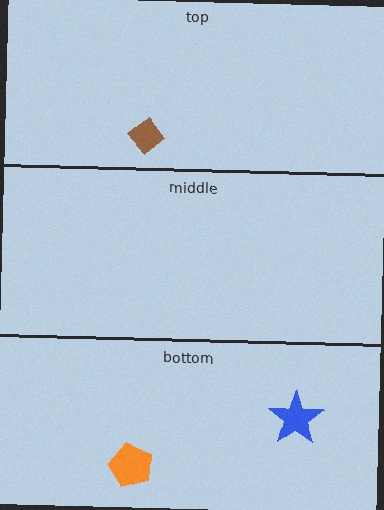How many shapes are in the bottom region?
2.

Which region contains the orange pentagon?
The bottom region.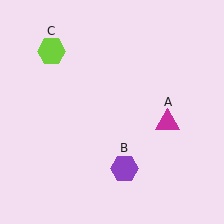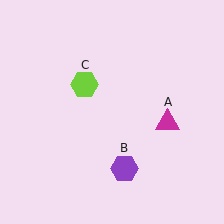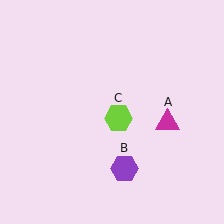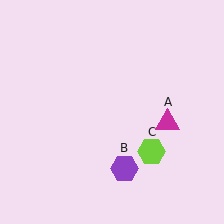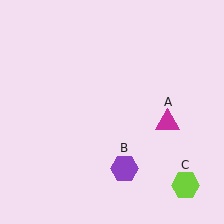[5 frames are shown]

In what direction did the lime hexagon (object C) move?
The lime hexagon (object C) moved down and to the right.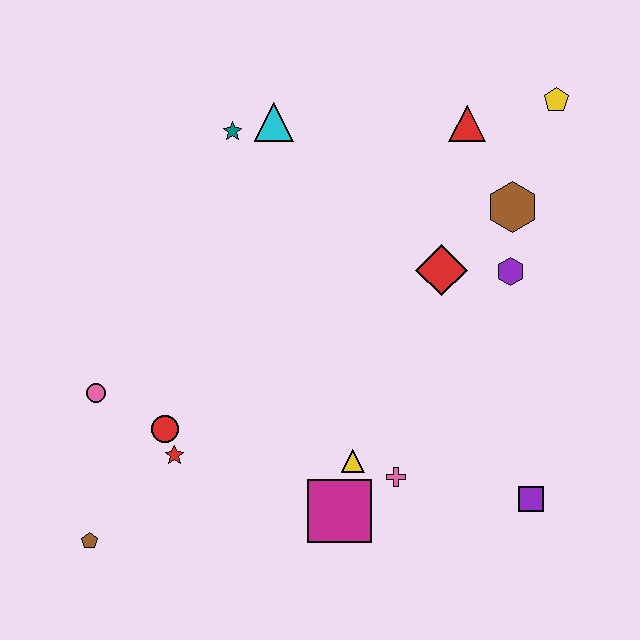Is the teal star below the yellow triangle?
No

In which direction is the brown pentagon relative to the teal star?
The brown pentagon is below the teal star.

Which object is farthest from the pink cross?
The yellow pentagon is farthest from the pink cross.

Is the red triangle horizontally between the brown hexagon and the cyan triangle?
Yes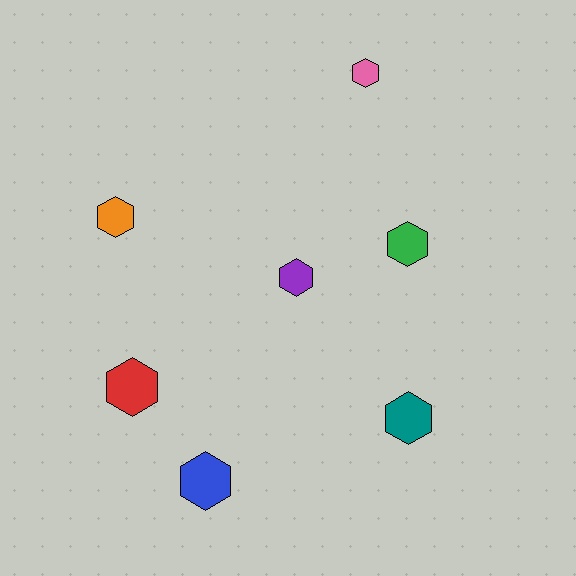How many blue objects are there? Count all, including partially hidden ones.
There is 1 blue object.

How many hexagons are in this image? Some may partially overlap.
There are 7 hexagons.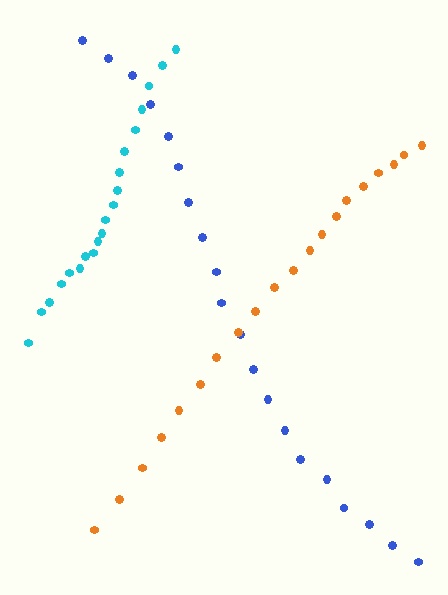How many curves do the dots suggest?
There are 3 distinct paths.